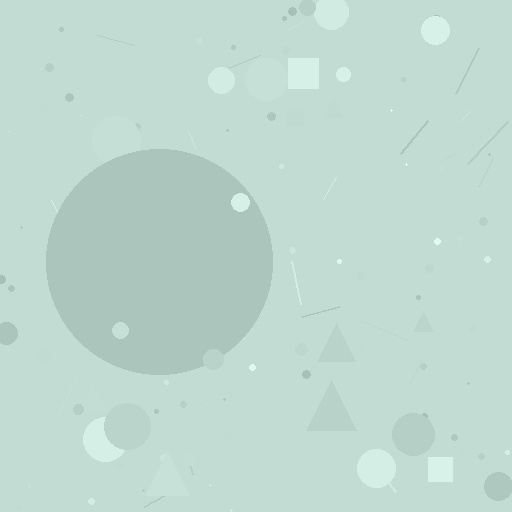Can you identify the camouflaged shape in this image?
The camouflaged shape is a circle.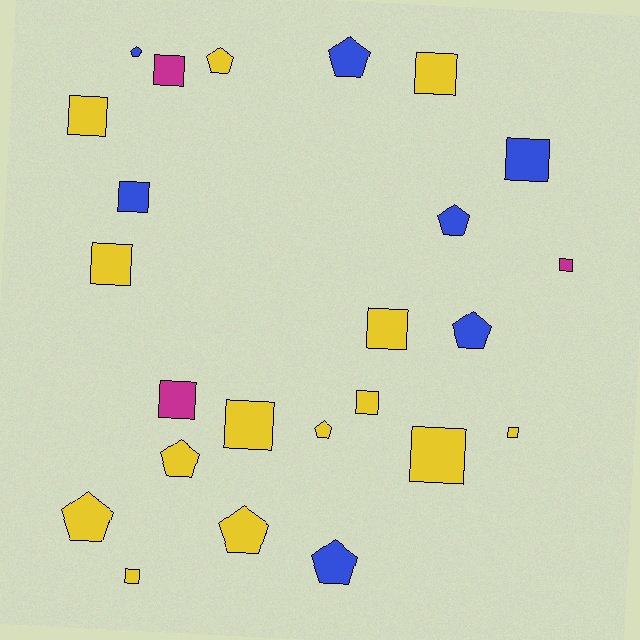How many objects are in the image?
There are 24 objects.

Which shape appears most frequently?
Square, with 14 objects.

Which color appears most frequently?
Yellow, with 14 objects.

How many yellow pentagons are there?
There are 5 yellow pentagons.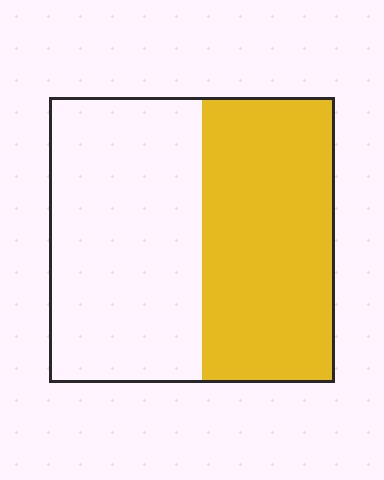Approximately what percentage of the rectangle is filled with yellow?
Approximately 45%.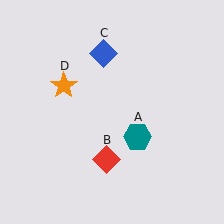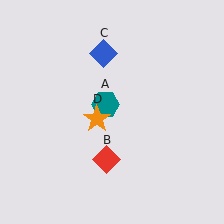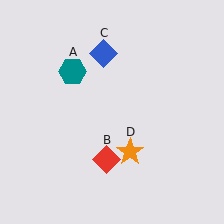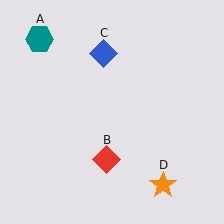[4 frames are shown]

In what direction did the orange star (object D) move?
The orange star (object D) moved down and to the right.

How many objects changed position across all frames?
2 objects changed position: teal hexagon (object A), orange star (object D).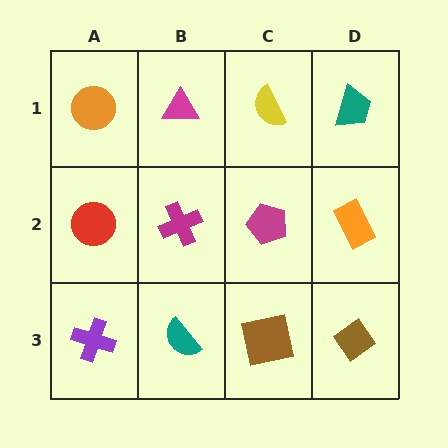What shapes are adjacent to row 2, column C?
A yellow semicircle (row 1, column C), a brown square (row 3, column C), a magenta cross (row 2, column B), an orange rectangle (row 2, column D).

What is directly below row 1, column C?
A magenta pentagon.